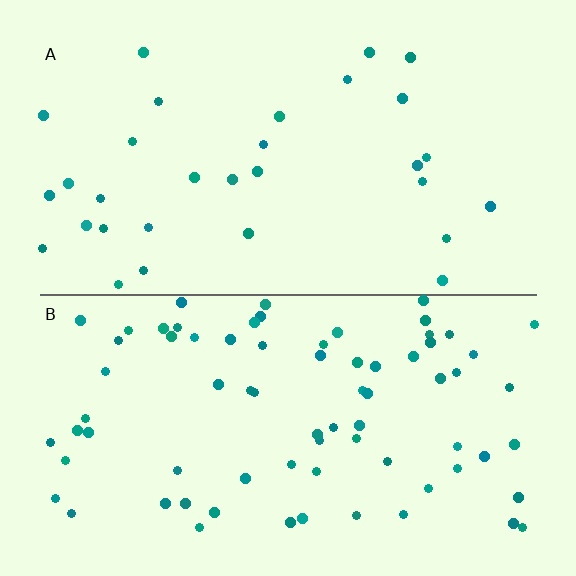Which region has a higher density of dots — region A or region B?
B (the bottom).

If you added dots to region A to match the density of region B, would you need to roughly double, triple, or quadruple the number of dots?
Approximately double.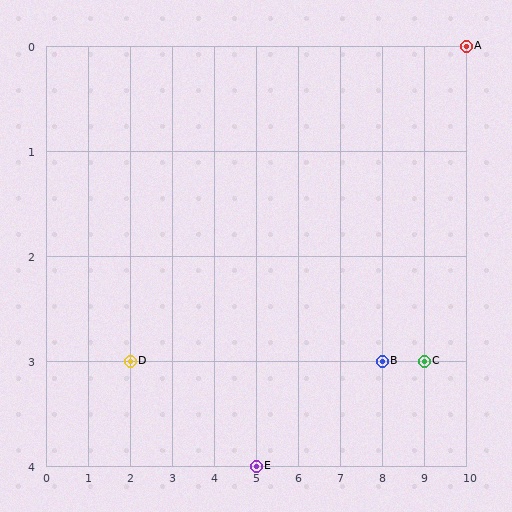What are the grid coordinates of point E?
Point E is at grid coordinates (5, 4).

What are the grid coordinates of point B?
Point B is at grid coordinates (8, 3).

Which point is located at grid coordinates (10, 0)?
Point A is at (10, 0).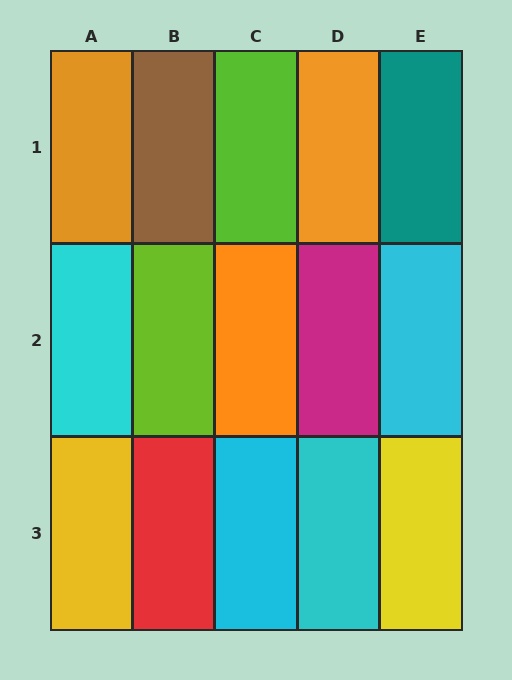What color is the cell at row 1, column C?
Lime.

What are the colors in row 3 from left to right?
Yellow, red, cyan, cyan, yellow.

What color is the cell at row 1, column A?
Orange.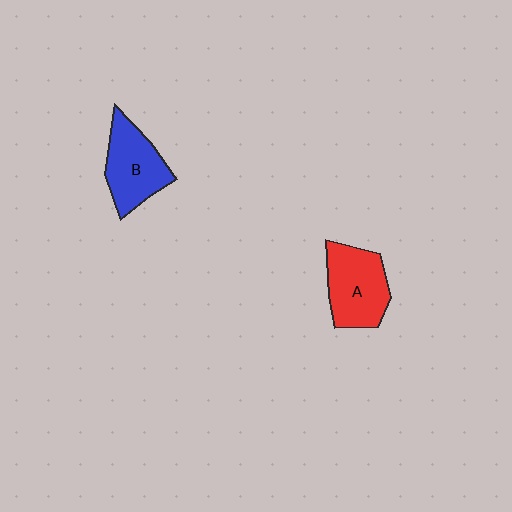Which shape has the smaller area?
Shape B (blue).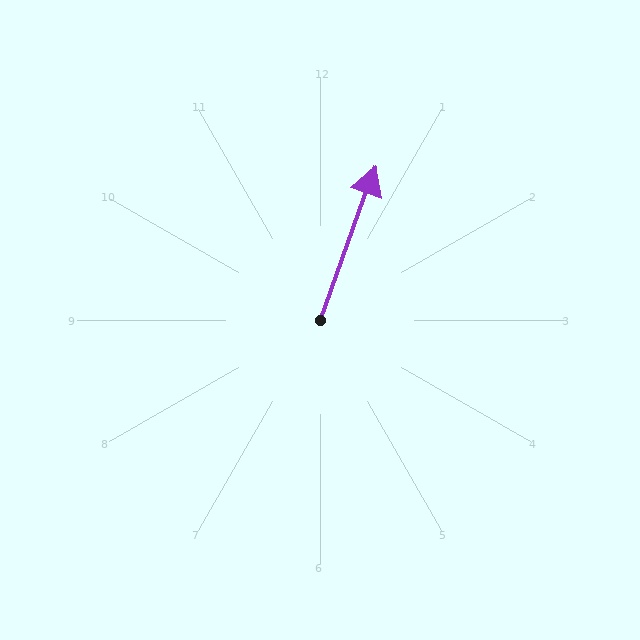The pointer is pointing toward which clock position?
Roughly 1 o'clock.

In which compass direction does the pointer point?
North.